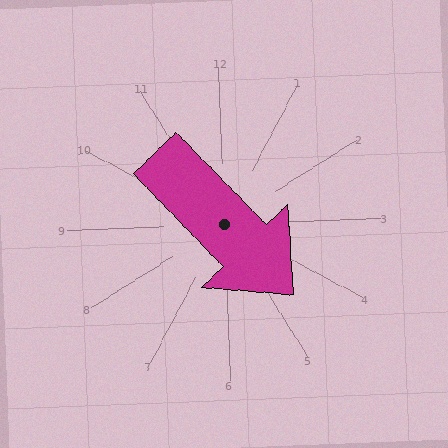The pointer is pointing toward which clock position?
Roughly 5 o'clock.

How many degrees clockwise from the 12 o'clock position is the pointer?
Approximately 138 degrees.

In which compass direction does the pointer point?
Southeast.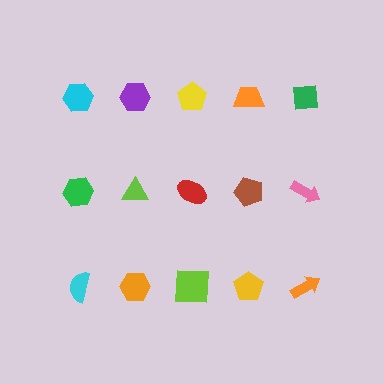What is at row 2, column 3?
A red ellipse.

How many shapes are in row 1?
5 shapes.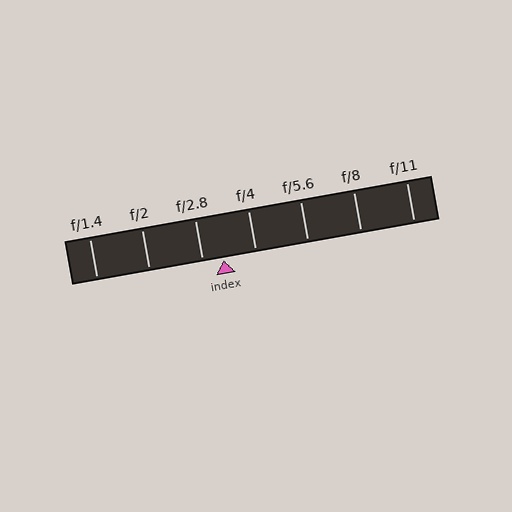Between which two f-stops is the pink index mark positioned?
The index mark is between f/2.8 and f/4.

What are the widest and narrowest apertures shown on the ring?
The widest aperture shown is f/1.4 and the narrowest is f/11.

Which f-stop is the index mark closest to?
The index mark is closest to f/2.8.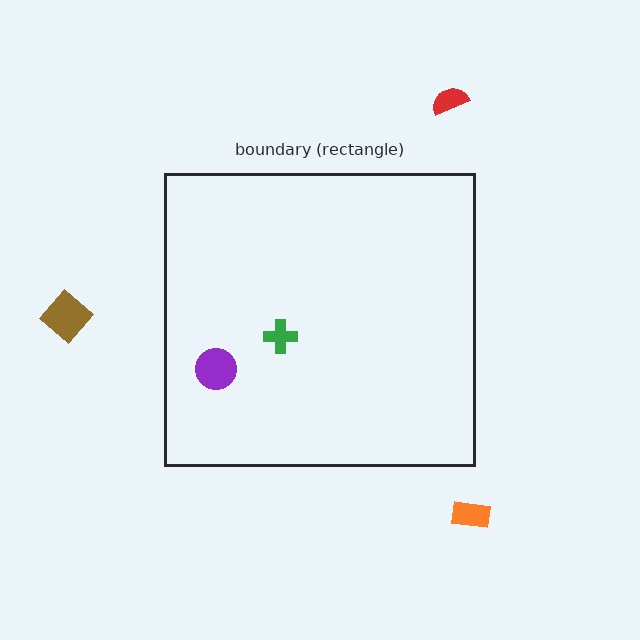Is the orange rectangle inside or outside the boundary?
Outside.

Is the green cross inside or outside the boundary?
Inside.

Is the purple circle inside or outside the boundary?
Inside.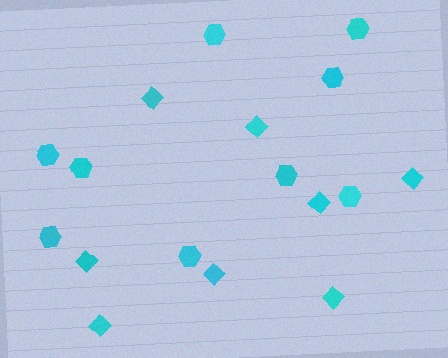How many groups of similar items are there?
There are 2 groups: one group of hexagons (9) and one group of diamonds (8).